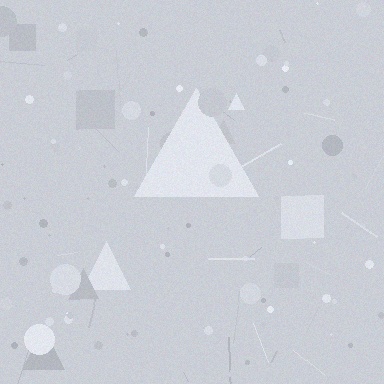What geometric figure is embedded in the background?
A triangle is embedded in the background.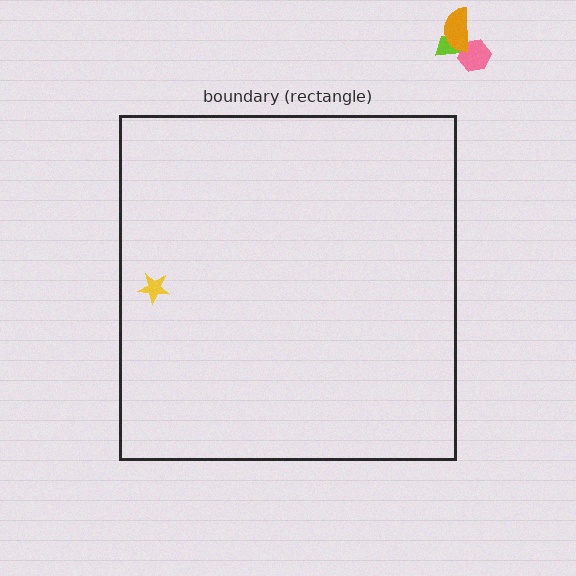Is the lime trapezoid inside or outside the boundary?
Outside.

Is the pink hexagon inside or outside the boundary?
Outside.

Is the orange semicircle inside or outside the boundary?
Outside.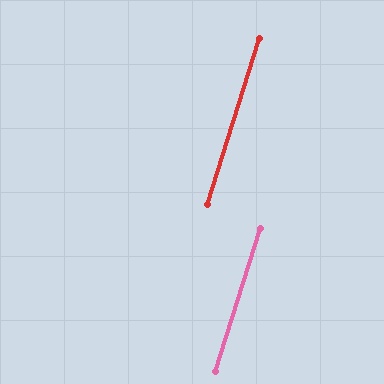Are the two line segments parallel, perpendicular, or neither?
Parallel — their directions differ by only 0.0°.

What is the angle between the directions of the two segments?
Approximately 0 degrees.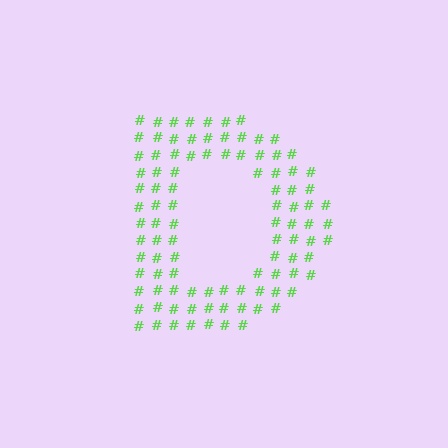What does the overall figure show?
The overall figure shows the letter D.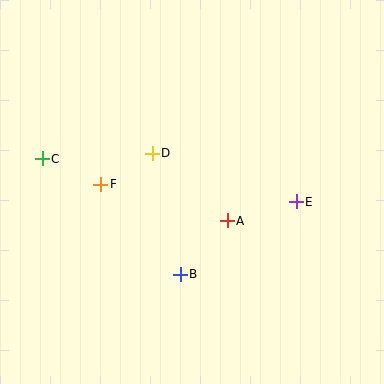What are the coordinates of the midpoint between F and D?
The midpoint between F and D is at (127, 169).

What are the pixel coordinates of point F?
Point F is at (101, 184).